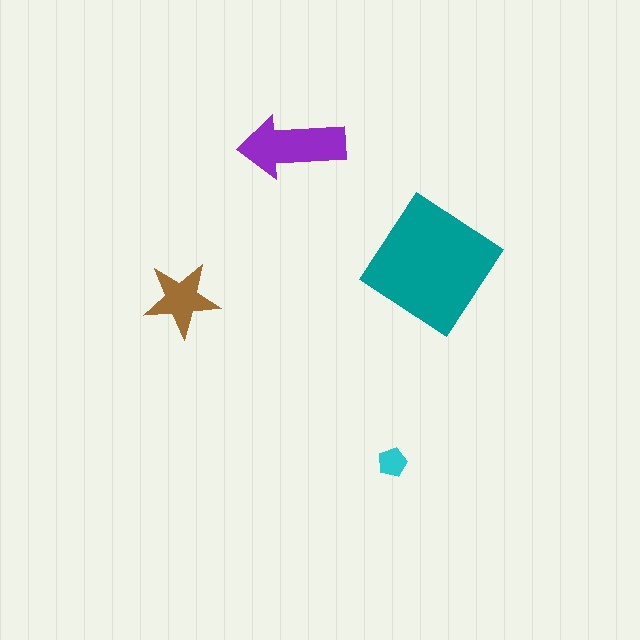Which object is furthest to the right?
The teal diamond is rightmost.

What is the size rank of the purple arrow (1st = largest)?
2nd.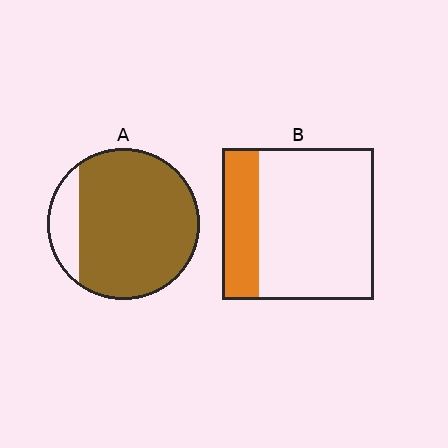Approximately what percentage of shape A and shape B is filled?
A is approximately 85% and B is approximately 25%.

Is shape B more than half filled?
No.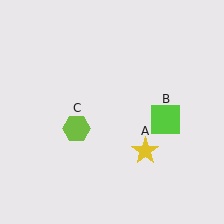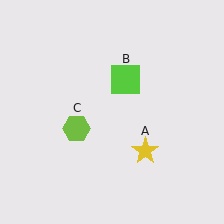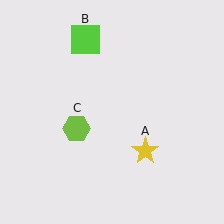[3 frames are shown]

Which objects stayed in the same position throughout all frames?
Yellow star (object A) and lime hexagon (object C) remained stationary.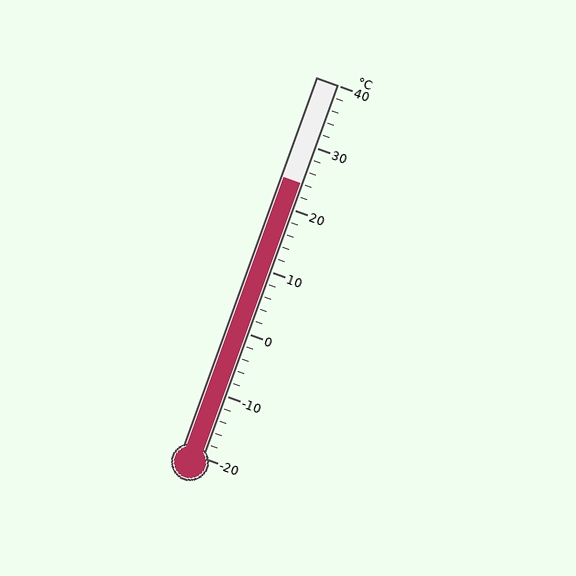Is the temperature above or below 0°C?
The temperature is above 0°C.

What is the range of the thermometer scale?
The thermometer scale ranges from -20°C to 40°C.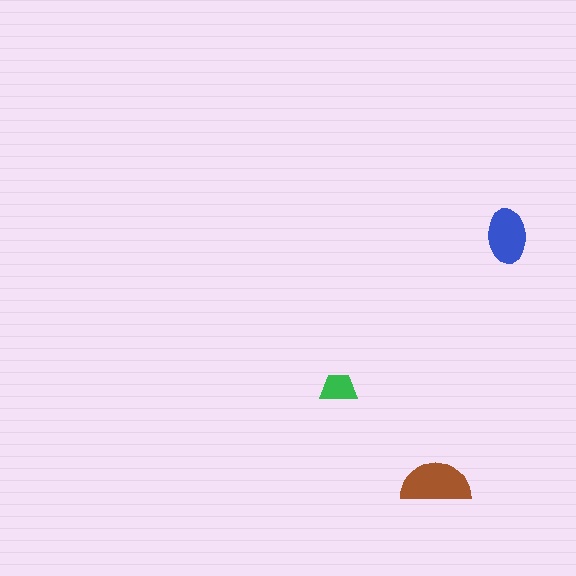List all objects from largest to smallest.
The brown semicircle, the blue ellipse, the green trapezoid.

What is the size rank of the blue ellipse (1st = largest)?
2nd.